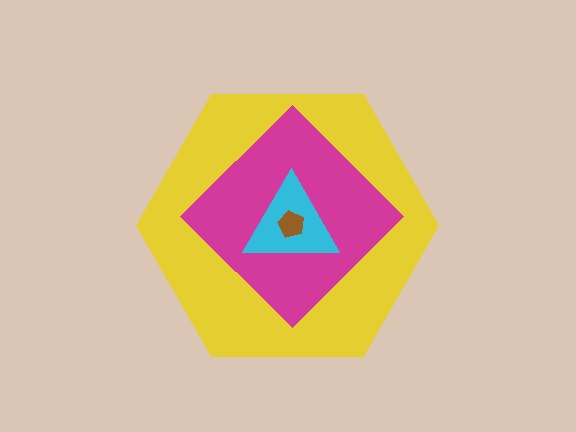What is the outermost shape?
The yellow hexagon.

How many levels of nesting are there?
4.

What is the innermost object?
The brown pentagon.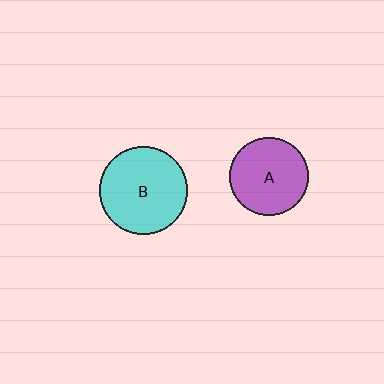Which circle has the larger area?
Circle B (cyan).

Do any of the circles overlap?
No, none of the circles overlap.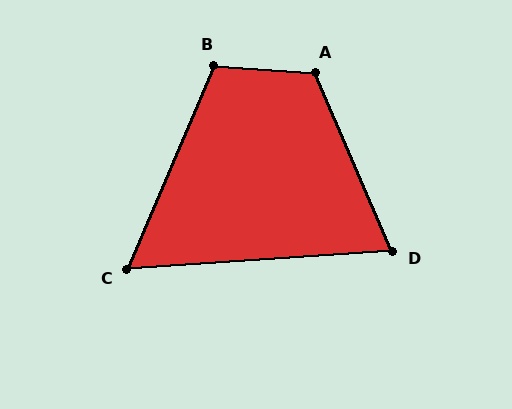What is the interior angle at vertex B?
Approximately 109 degrees (obtuse).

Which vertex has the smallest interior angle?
C, at approximately 63 degrees.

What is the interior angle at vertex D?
Approximately 71 degrees (acute).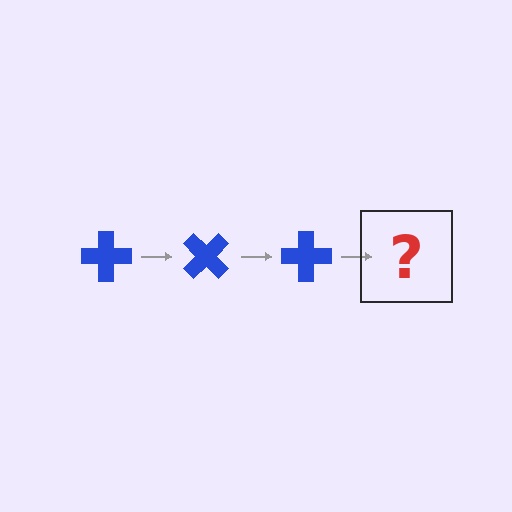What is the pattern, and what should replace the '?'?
The pattern is that the cross rotates 45 degrees each step. The '?' should be a blue cross rotated 135 degrees.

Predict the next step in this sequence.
The next step is a blue cross rotated 135 degrees.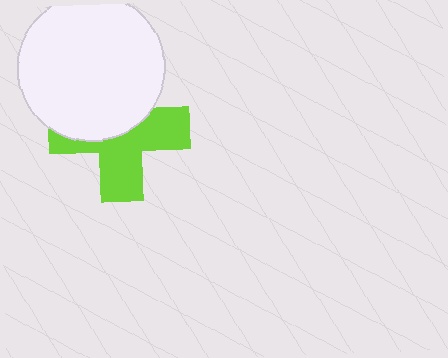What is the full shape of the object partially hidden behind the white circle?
The partially hidden object is a lime cross.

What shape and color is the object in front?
The object in front is a white circle.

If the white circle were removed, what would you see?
You would see the complete lime cross.